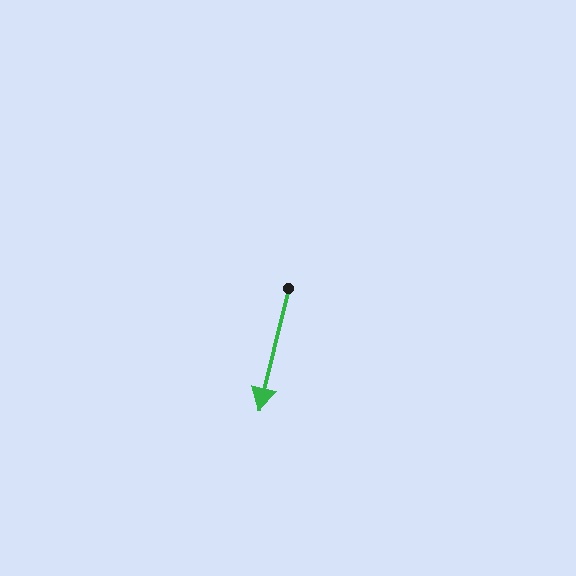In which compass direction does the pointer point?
South.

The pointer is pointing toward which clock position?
Roughly 6 o'clock.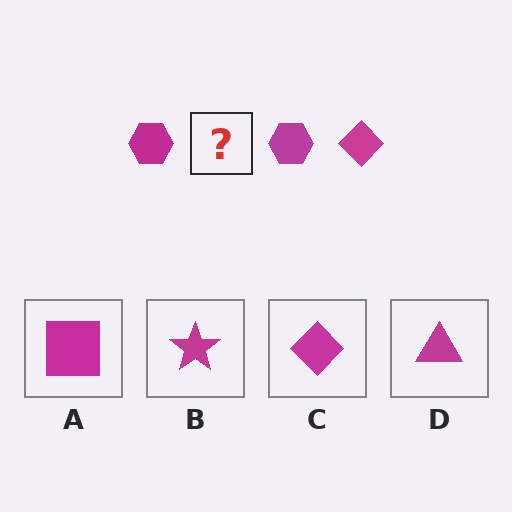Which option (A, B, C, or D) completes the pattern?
C.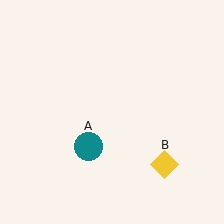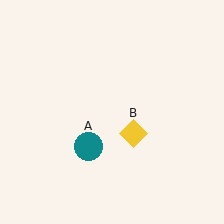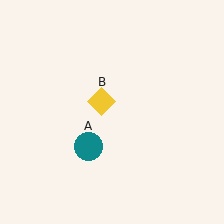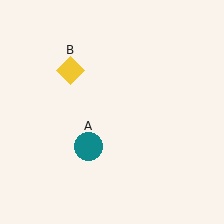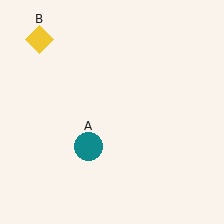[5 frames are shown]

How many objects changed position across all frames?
1 object changed position: yellow diamond (object B).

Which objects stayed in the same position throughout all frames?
Teal circle (object A) remained stationary.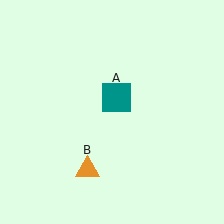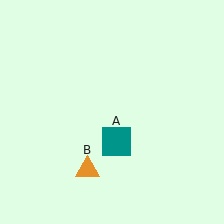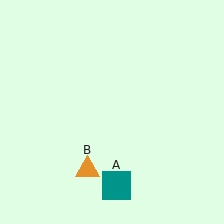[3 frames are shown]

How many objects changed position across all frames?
1 object changed position: teal square (object A).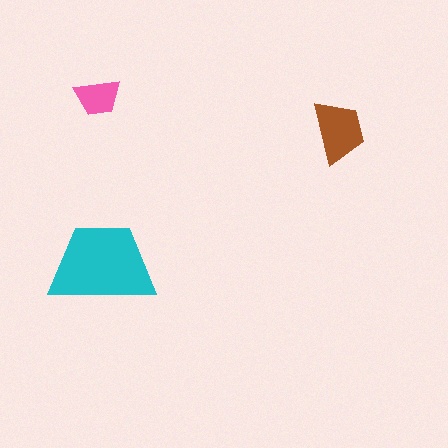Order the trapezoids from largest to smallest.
the cyan one, the brown one, the pink one.